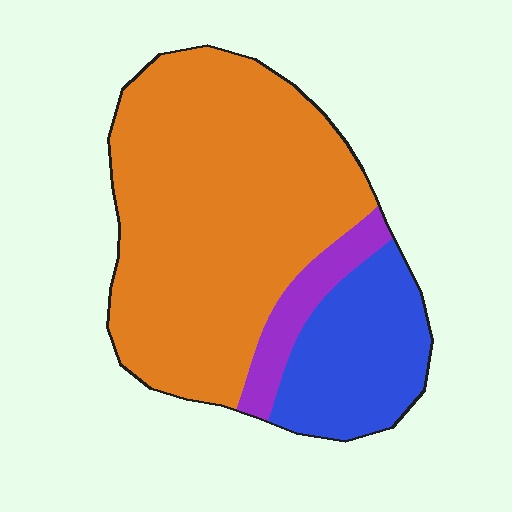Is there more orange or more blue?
Orange.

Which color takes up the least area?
Purple, at roughly 10%.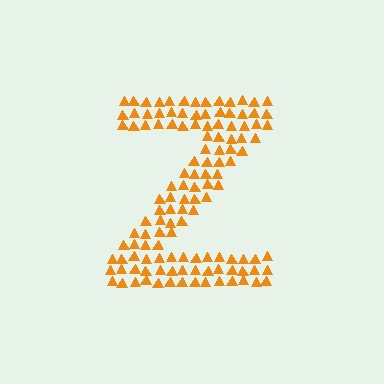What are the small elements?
The small elements are triangles.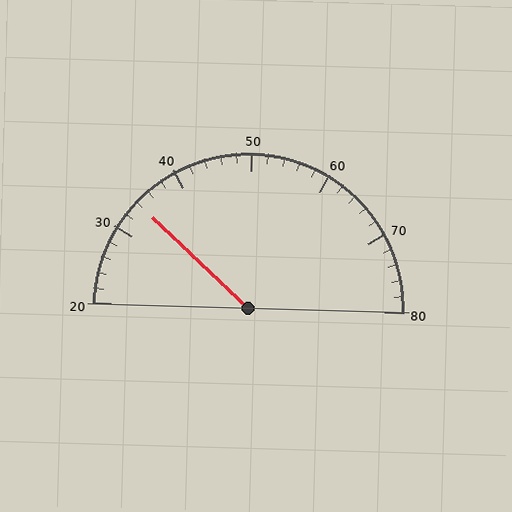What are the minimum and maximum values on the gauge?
The gauge ranges from 20 to 80.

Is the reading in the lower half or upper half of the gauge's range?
The reading is in the lower half of the range (20 to 80).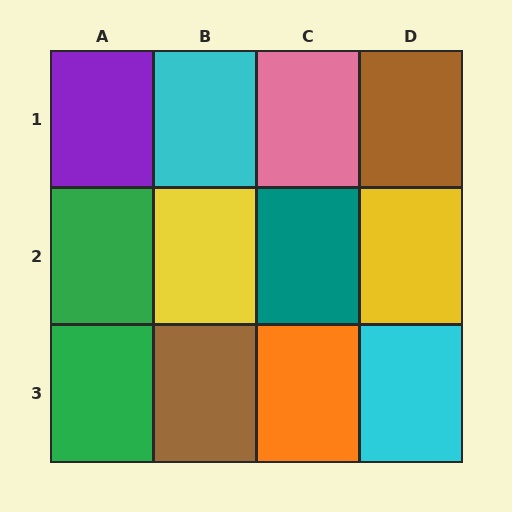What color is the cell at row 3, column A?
Green.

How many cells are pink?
1 cell is pink.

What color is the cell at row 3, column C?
Orange.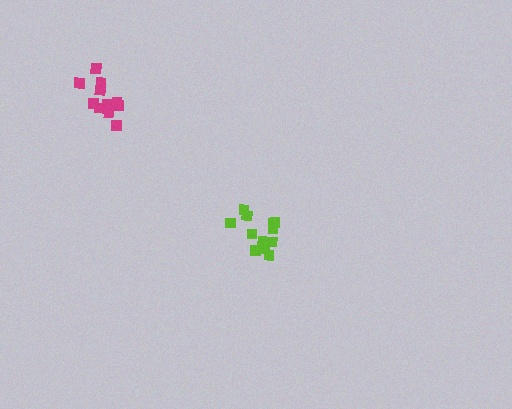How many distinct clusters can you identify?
There are 2 distinct clusters.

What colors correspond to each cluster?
The clusters are colored: magenta, lime.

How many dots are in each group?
Group 1: 11 dots, Group 2: 12 dots (23 total).